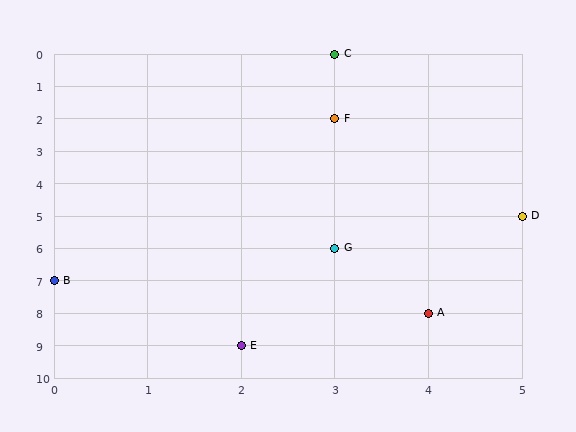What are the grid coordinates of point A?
Point A is at grid coordinates (4, 8).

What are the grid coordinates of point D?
Point D is at grid coordinates (5, 5).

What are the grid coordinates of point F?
Point F is at grid coordinates (3, 2).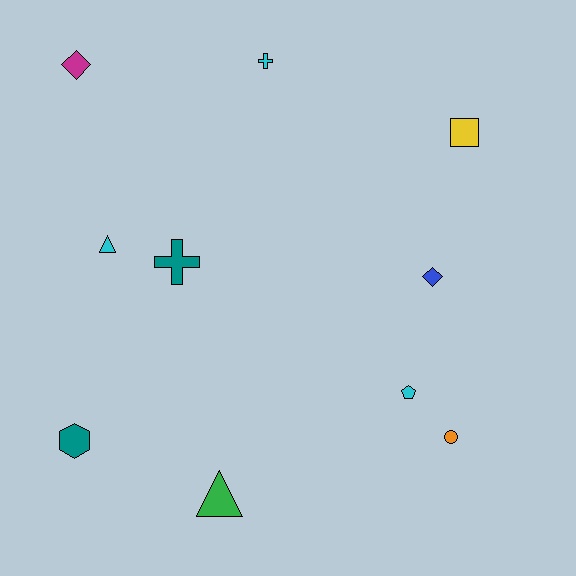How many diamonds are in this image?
There are 2 diamonds.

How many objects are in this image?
There are 10 objects.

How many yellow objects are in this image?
There is 1 yellow object.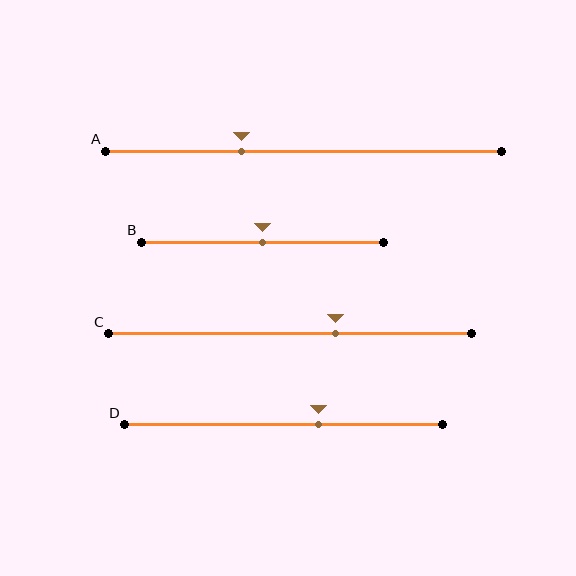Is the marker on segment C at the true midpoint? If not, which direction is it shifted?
No, the marker on segment C is shifted to the right by about 12% of the segment length.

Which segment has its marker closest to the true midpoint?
Segment B has its marker closest to the true midpoint.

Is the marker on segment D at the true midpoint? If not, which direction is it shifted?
No, the marker on segment D is shifted to the right by about 11% of the segment length.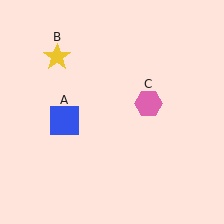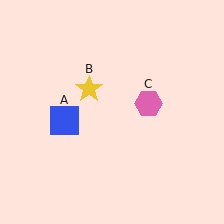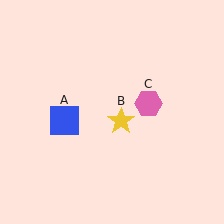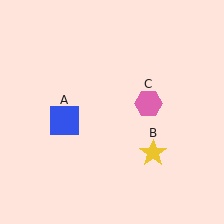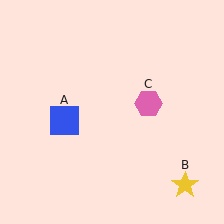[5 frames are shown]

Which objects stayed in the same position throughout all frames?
Blue square (object A) and pink hexagon (object C) remained stationary.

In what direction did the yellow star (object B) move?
The yellow star (object B) moved down and to the right.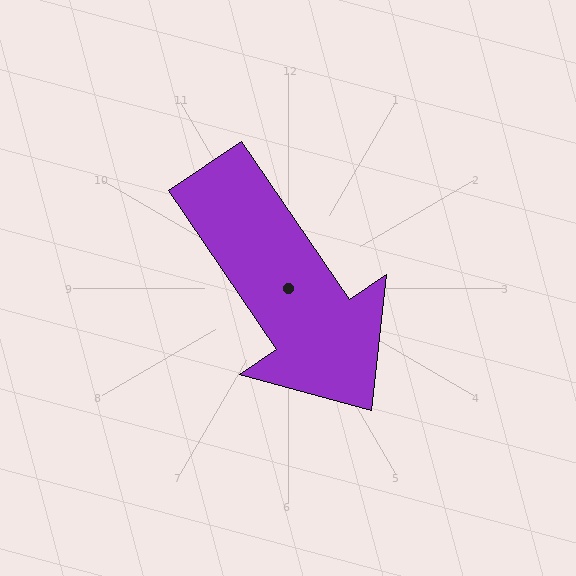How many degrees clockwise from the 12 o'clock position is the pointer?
Approximately 146 degrees.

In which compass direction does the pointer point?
Southeast.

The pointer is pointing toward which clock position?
Roughly 5 o'clock.